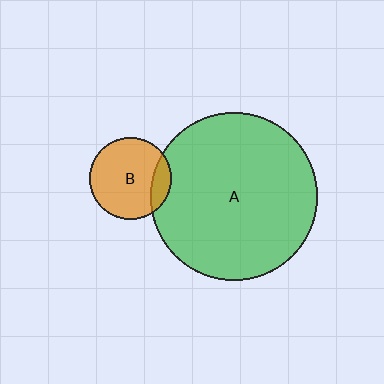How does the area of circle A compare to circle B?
Approximately 4.2 times.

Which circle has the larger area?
Circle A (green).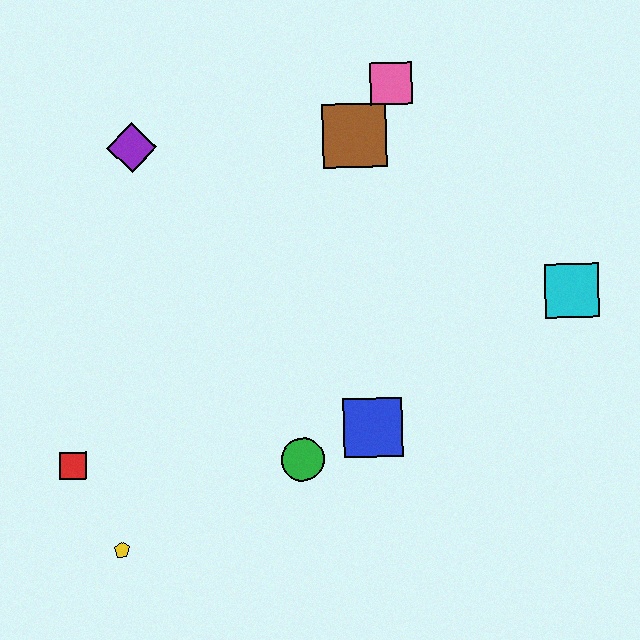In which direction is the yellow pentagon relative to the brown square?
The yellow pentagon is below the brown square.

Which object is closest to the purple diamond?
The brown square is closest to the purple diamond.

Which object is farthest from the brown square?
The yellow pentagon is farthest from the brown square.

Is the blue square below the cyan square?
Yes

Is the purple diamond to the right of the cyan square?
No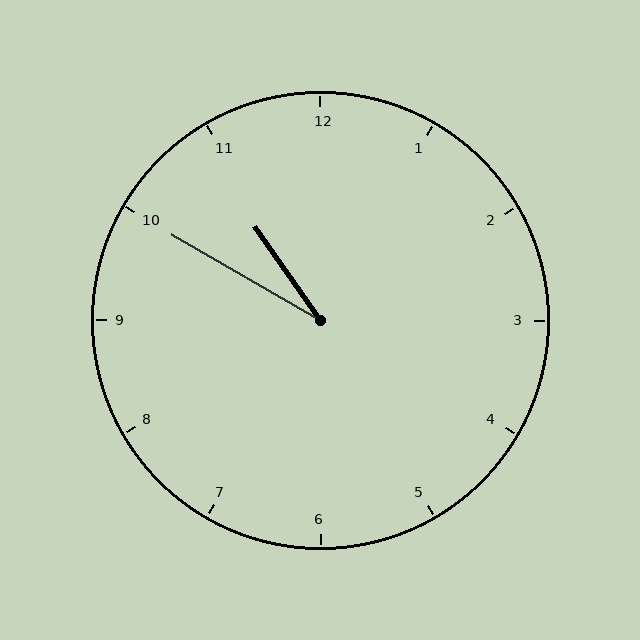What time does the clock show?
10:50.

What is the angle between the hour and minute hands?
Approximately 25 degrees.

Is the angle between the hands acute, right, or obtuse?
It is acute.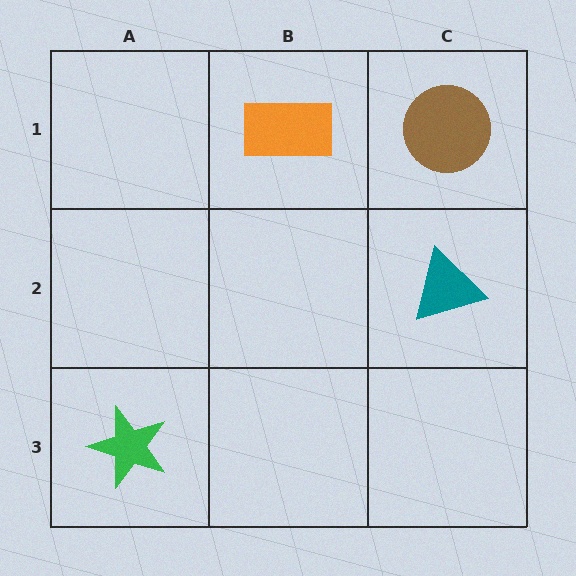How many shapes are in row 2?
1 shape.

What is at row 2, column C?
A teal triangle.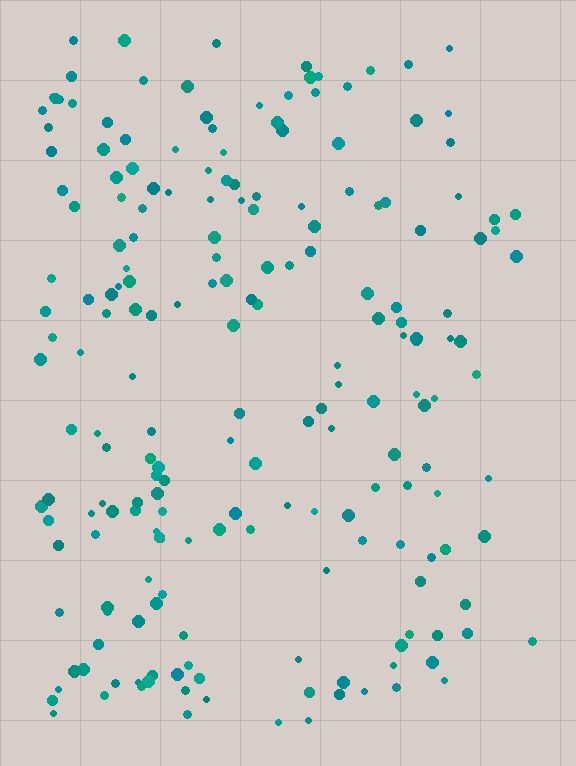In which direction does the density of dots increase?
From right to left, with the left side densest.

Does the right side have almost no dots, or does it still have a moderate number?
Still a moderate number, just noticeably fewer than the left.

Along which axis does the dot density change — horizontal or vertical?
Horizontal.